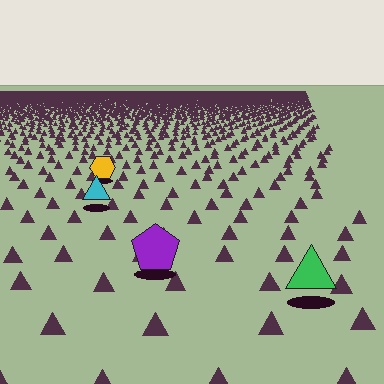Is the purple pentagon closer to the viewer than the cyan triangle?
Yes. The purple pentagon is closer — you can tell from the texture gradient: the ground texture is coarser near it.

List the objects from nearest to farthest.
From nearest to farthest: the green triangle, the purple pentagon, the cyan triangle, the yellow hexagon.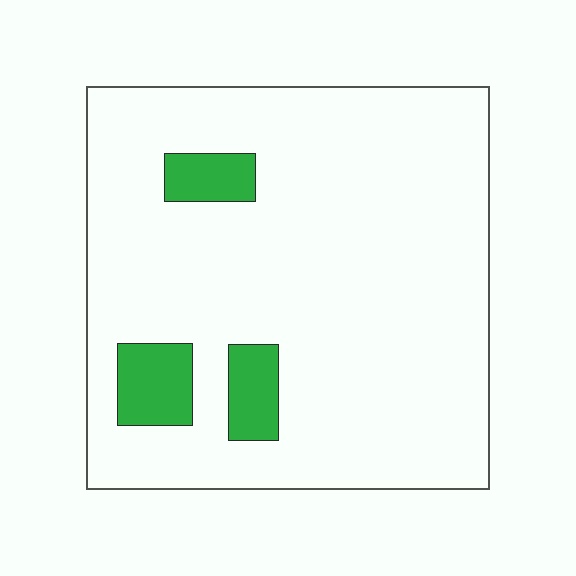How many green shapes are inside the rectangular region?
3.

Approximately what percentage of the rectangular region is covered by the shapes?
Approximately 10%.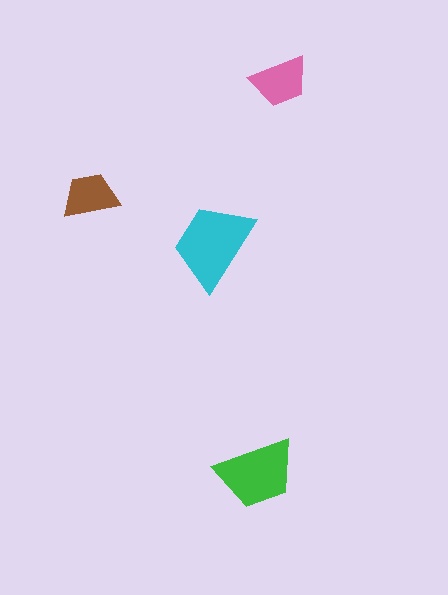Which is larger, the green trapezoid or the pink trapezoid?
The green one.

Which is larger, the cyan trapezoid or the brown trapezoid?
The cyan one.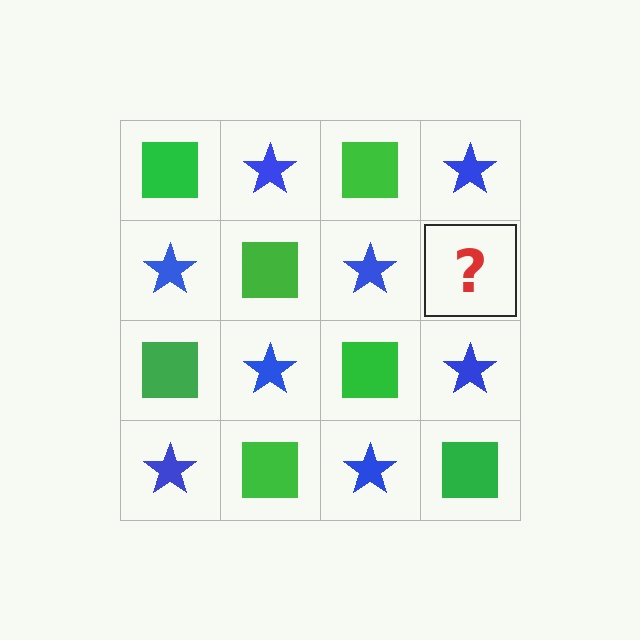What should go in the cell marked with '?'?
The missing cell should contain a green square.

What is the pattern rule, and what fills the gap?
The rule is that it alternates green square and blue star in a checkerboard pattern. The gap should be filled with a green square.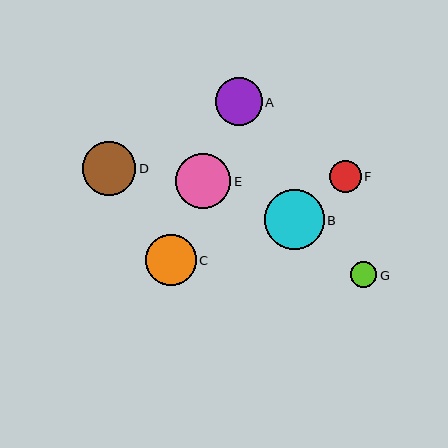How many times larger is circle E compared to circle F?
Circle E is approximately 1.7 times the size of circle F.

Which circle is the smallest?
Circle G is the smallest with a size of approximately 26 pixels.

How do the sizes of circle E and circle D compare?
Circle E and circle D are approximately the same size.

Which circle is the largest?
Circle B is the largest with a size of approximately 60 pixels.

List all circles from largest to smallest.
From largest to smallest: B, E, D, C, A, F, G.